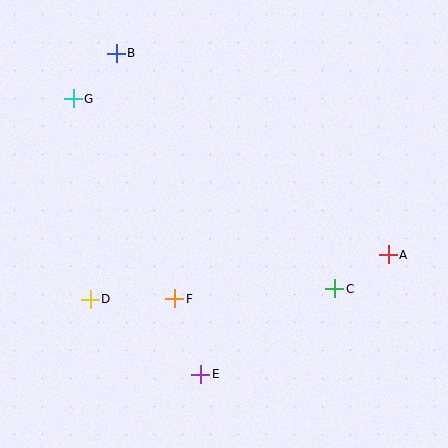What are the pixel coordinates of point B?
Point B is at (116, 53).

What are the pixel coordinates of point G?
Point G is at (73, 99).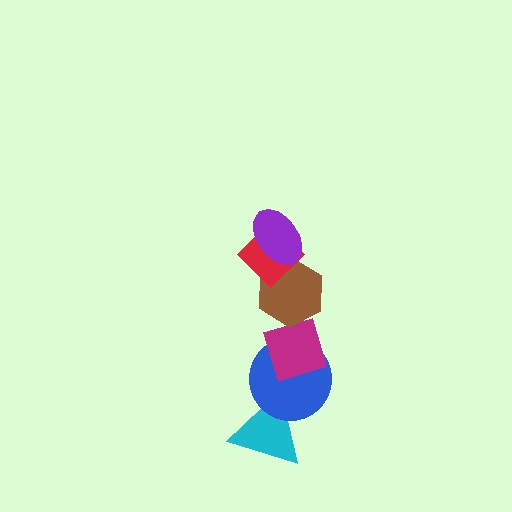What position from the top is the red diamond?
The red diamond is 2nd from the top.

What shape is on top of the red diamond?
The purple ellipse is on top of the red diamond.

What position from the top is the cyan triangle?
The cyan triangle is 6th from the top.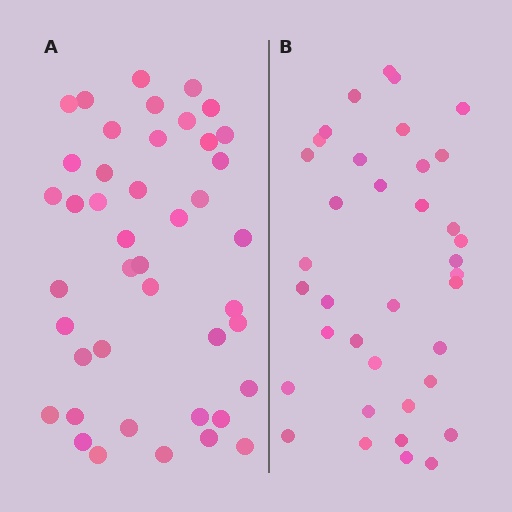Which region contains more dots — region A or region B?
Region A (the left region) has more dots.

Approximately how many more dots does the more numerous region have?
Region A has about 6 more dots than region B.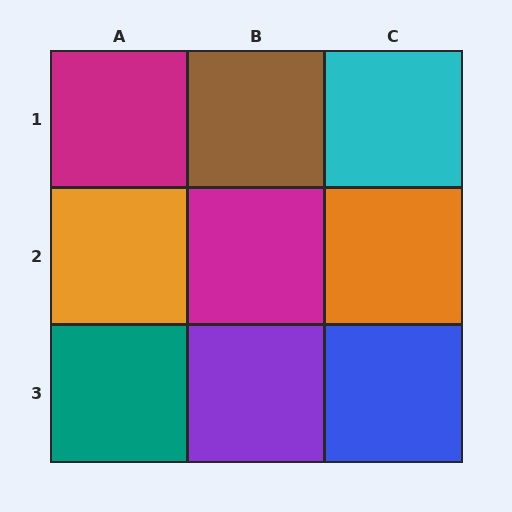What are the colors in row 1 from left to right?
Magenta, brown, cyan.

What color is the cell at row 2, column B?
Magenta.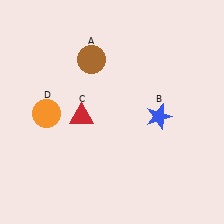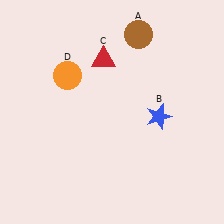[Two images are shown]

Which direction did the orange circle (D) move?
The orange circle (D) moved up.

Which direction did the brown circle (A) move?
The brown circle (A) moved right.